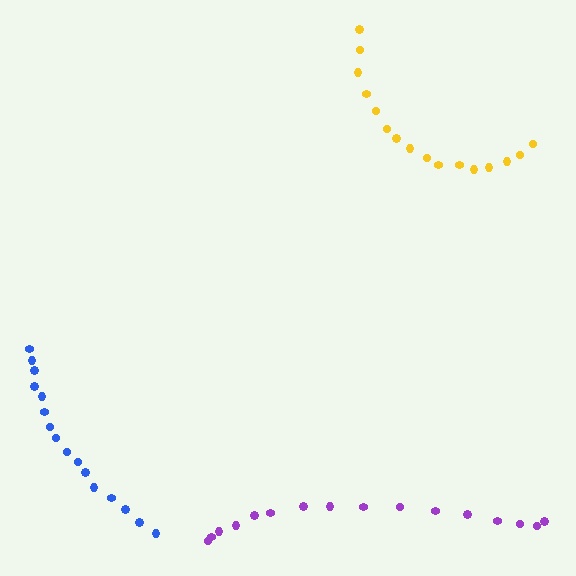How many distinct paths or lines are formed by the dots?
There are 3 distinct paths.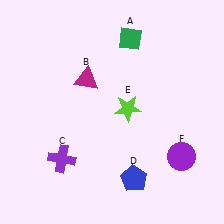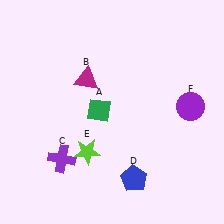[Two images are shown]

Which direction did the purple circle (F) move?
The purple circle (F) moved up.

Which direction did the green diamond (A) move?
The green diamond (A) moved down.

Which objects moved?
The objects that moved are: the green diamond (A), the lime star (E), the purple circle (F).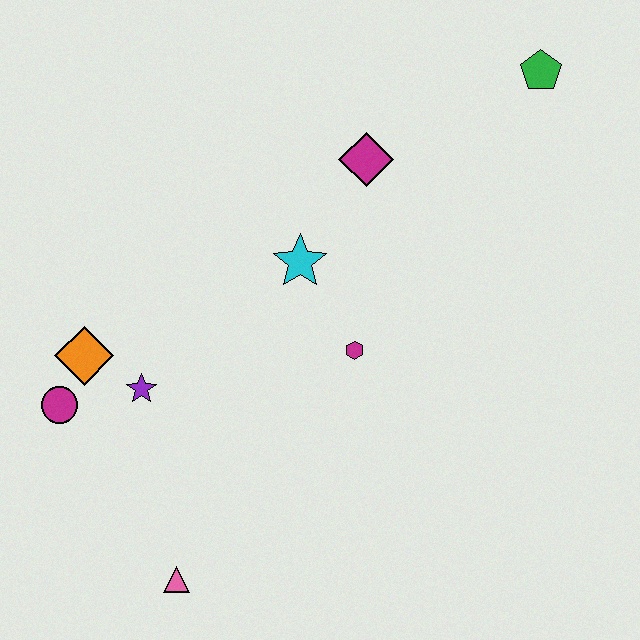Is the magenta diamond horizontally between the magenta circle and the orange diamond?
No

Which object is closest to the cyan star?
The magenta hexagon is closest to the cyan star.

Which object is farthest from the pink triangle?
The green pentagon is farthest from the pink triangle.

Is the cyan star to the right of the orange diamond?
Yes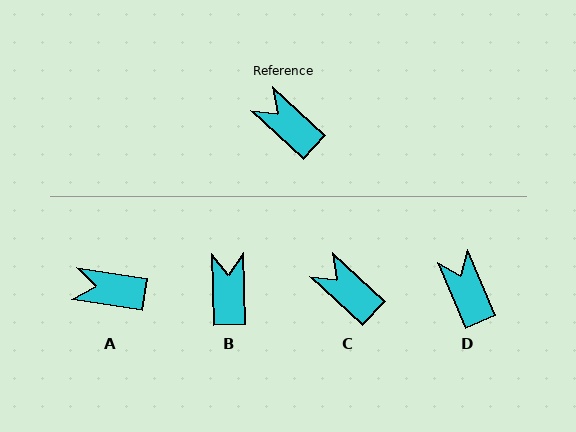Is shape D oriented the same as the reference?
No, it is off by about 24 degrees.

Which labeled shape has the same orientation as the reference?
C.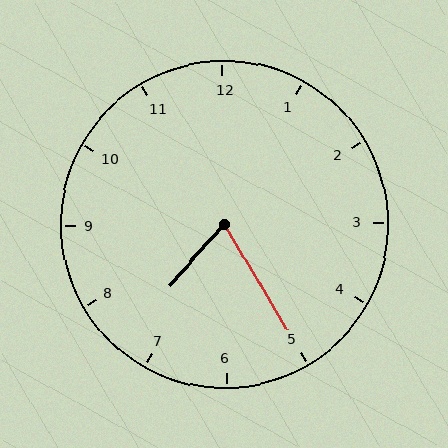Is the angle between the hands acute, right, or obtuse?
It is acute.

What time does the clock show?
7:25.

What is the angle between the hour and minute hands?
Approximately 72 degrees.